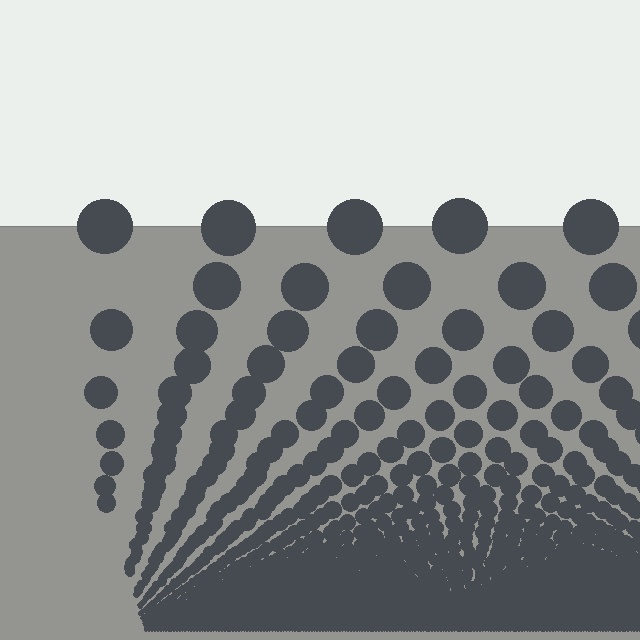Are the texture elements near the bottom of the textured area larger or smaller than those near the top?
Smaller. The gradient is inverted — elements near the bottom are smaller and denser.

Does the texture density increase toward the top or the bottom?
Density increases toward the bottom.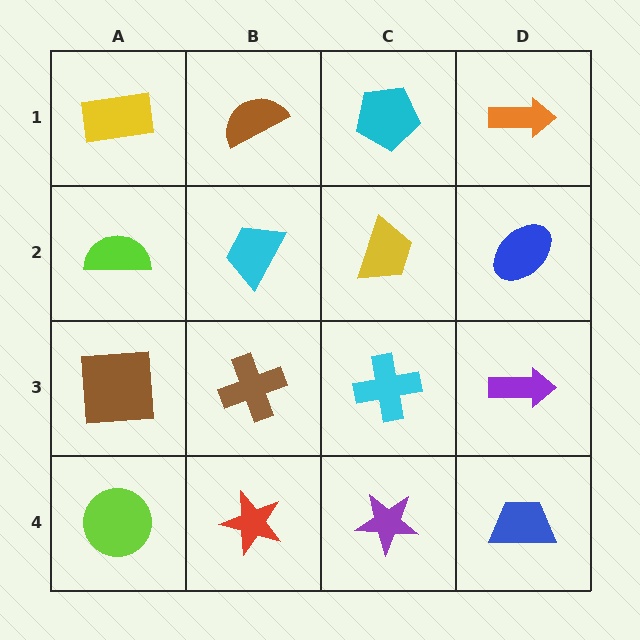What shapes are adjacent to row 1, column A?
A lime semicircle (row 2, column A), a brown semicircle (row 1, column B).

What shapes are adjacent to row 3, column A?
A lime semicircle (row 2, column A), a lime circle (row 4, column A), a brown cross (row 3, column B).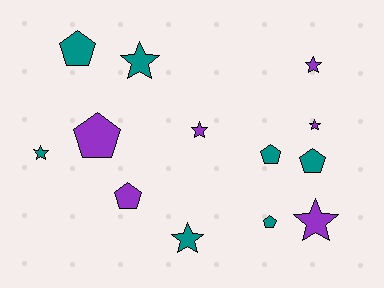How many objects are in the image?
There are 13 objects.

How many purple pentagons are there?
There are 2 purple pentagons.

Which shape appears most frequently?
Star, with 7 objects.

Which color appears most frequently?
Teal, with 7 objects.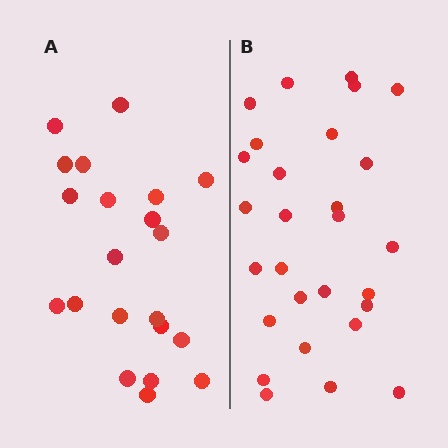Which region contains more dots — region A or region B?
Region B (the right region) has more dots.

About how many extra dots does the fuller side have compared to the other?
Region B has roughly 8 or so more dots than region A.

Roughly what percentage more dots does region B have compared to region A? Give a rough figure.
About 35% more.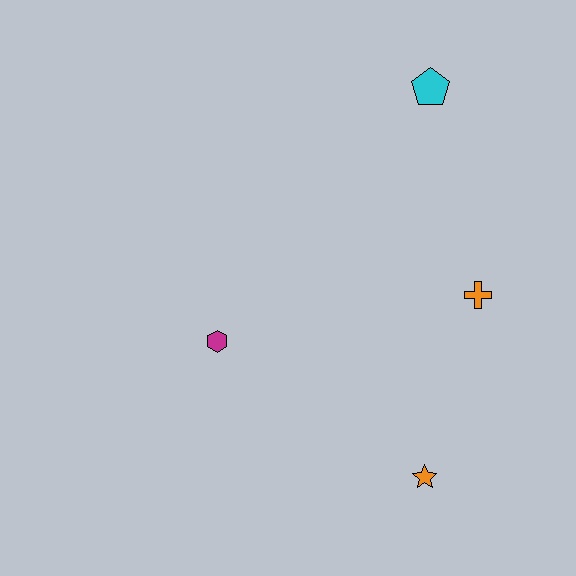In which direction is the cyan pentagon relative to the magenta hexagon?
The cyan pentagon is above the magenta hexagon.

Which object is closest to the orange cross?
The orange star is closest to the orange cross.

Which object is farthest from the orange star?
The cyan pentagon is farthest from the orange star.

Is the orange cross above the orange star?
Yes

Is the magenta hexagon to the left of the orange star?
Yes